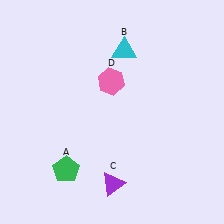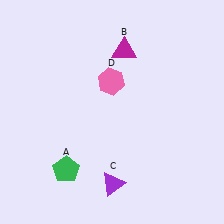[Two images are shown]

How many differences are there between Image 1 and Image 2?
There is 1 difference between the two images.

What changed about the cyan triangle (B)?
In Image 1, B is cyan. In Image 2, it changed to magenta.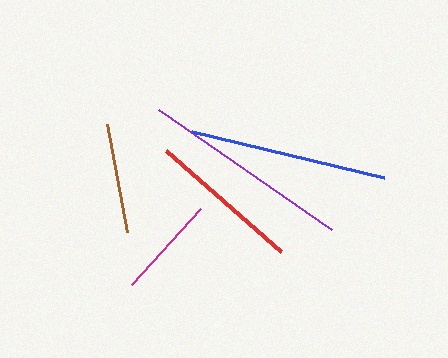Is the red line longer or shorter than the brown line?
The red line is longer than the brown line.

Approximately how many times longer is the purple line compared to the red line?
The purple line is approximately 1.4 times the length of the red line.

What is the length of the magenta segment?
The magenta segment is approximately 102 pixels long.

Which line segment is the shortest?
The magenta line is the shortest at approximately 102 pixels.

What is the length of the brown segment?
The brown segment is approximately 109 pixels long.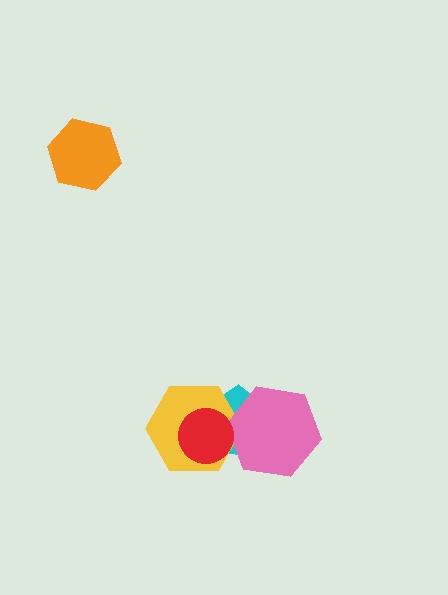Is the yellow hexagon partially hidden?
Yes, it is partially covered by another shape.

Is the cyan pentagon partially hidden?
Yes, it is partially covered by another shape.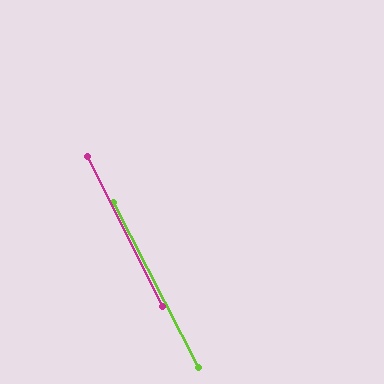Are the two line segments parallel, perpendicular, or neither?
Parallel — their directions differ by only 0.7°.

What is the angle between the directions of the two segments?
Approximately 1 degree.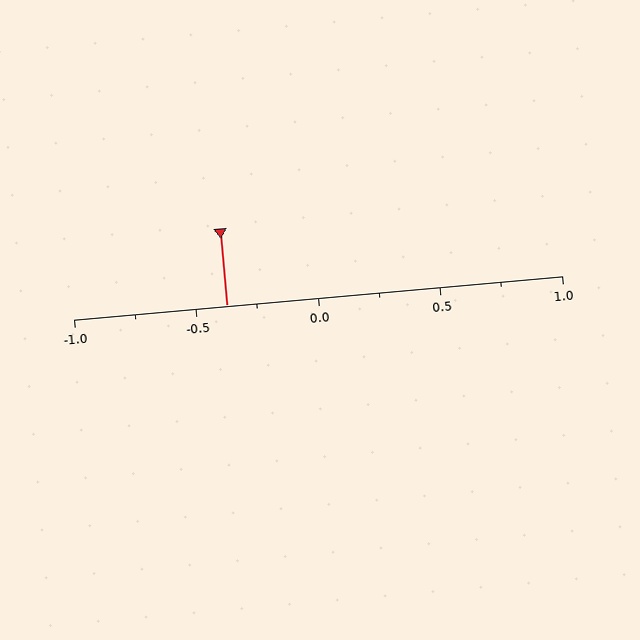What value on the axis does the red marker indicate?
The marker indicates approximately -0.38.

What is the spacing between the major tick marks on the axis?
The major ticks are spaced 0.5 apart.